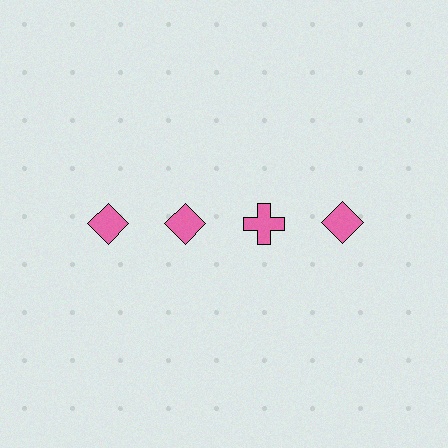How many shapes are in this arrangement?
There are 4 shapes arranged in a grid pattern.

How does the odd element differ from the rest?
It has a different shape: cross instead of diamond.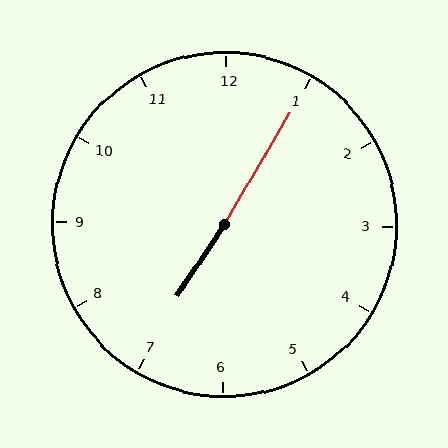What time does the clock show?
7:05.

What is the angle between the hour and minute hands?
Approximately 178 degrees.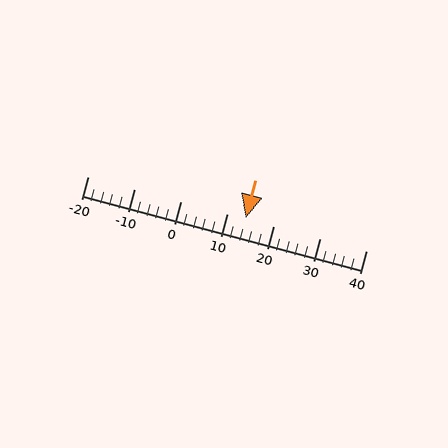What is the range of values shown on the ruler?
The ruler shows values from -20 to 40.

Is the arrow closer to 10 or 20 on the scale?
The arrow is closer to 10.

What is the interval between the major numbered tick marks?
The major tick marks are spaced 10 units apart.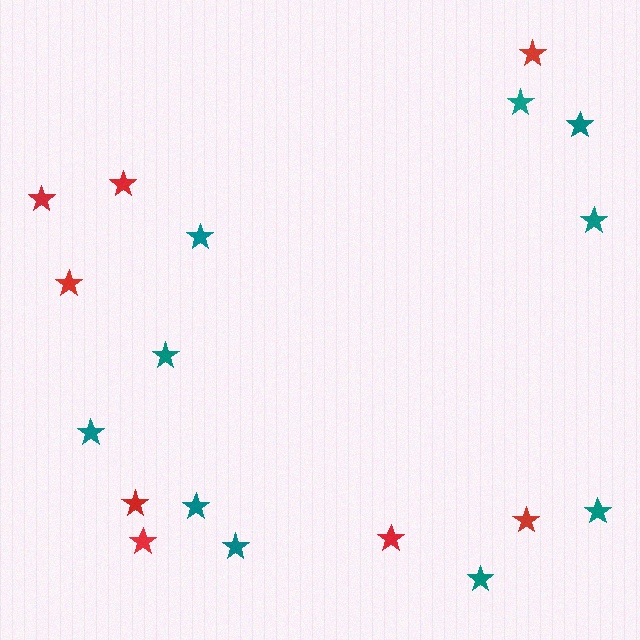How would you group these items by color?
There are 2 groups: one group of red stars (8) and one group of teal stars (10).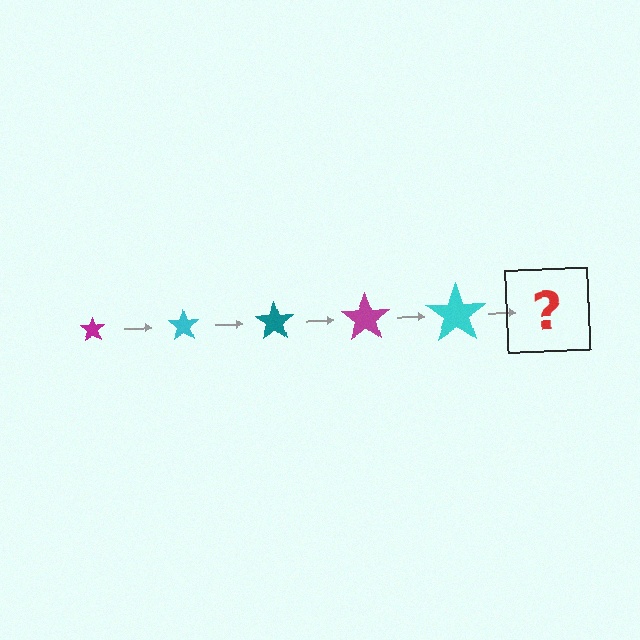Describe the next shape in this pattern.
It should be a teal star, larger than the previous one.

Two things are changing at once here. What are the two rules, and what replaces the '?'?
The two rules are that the star grows larger each step and the color cycles through magenta, cyan, and teal. The '?' should be a teal star, larger than the previous one.